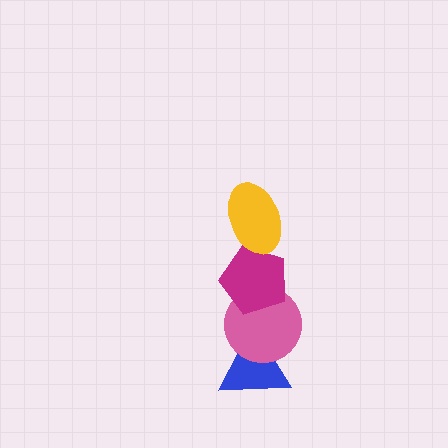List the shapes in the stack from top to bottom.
From top to bottom: the yellow ellipse, the magenta pentagon, the pink circle, the blue triangle.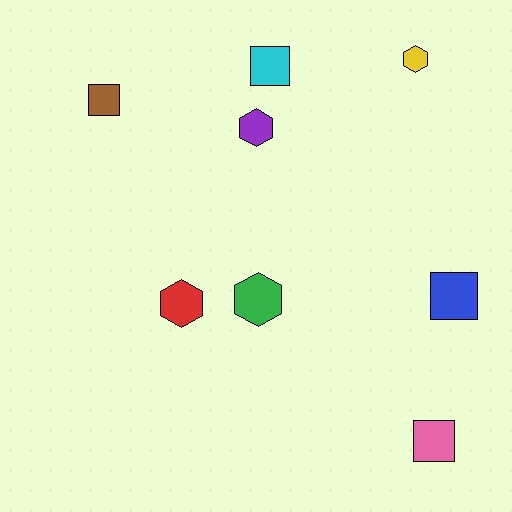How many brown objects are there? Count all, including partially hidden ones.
There is 1 brown object.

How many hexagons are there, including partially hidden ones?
There are 4 hexagons.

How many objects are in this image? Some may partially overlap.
There are 8 objects.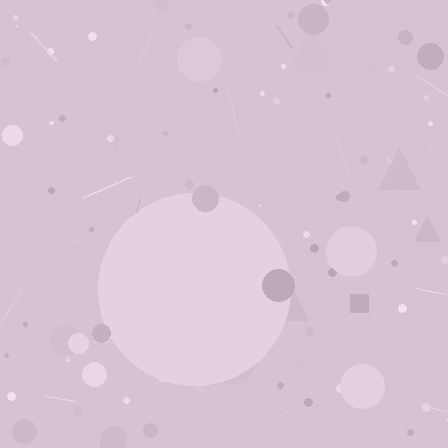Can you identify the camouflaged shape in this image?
The camouflaged shape is a circle.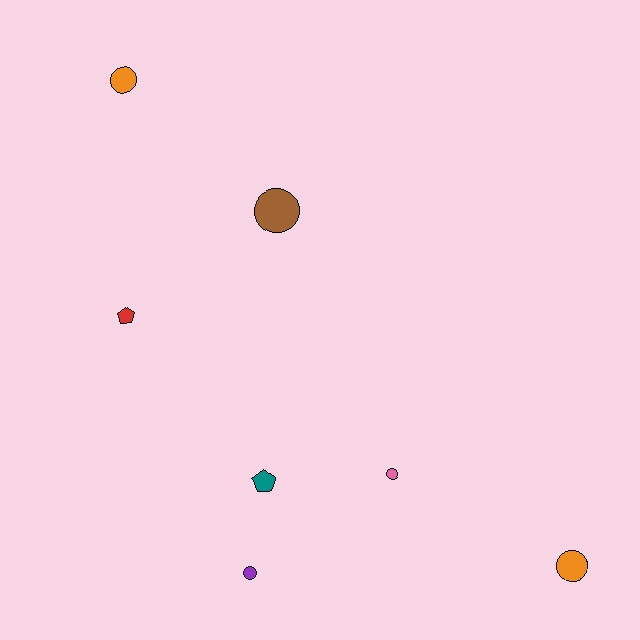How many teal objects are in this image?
There is 1 teal object.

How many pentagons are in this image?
There are 2 pentagons.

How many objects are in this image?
There are 7 objects.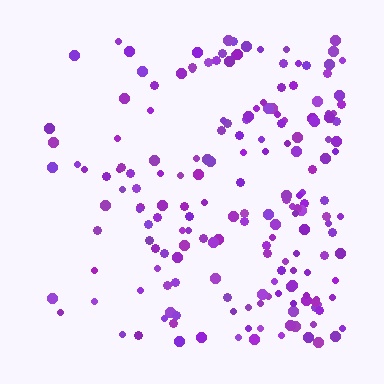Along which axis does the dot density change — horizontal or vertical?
Horizontal.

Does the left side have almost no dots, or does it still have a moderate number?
Still a moderate number, just noticeably fewer than the right.